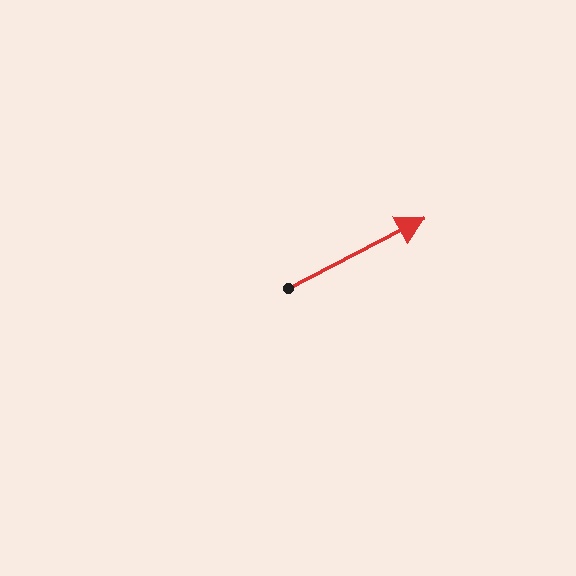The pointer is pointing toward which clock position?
Roughly 2 o'clock.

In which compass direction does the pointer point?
Northeast.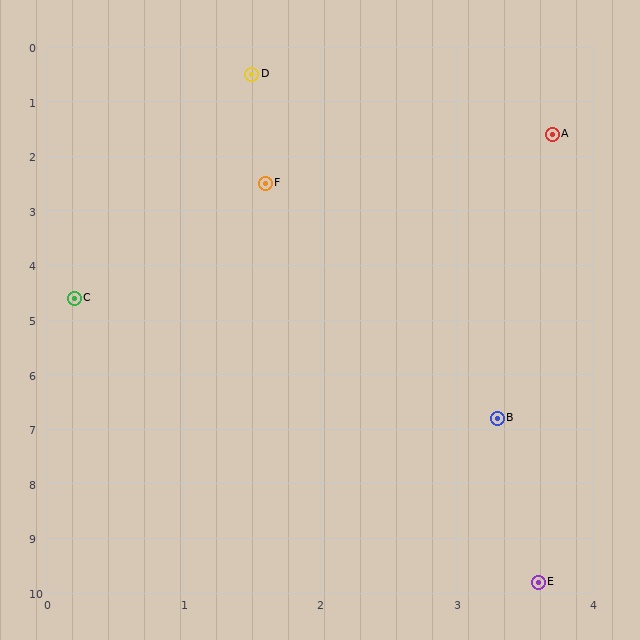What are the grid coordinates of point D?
Point D is at approximately (1.5, 0.5).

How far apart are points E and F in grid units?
Points E and F are about 7.6 grid units apart.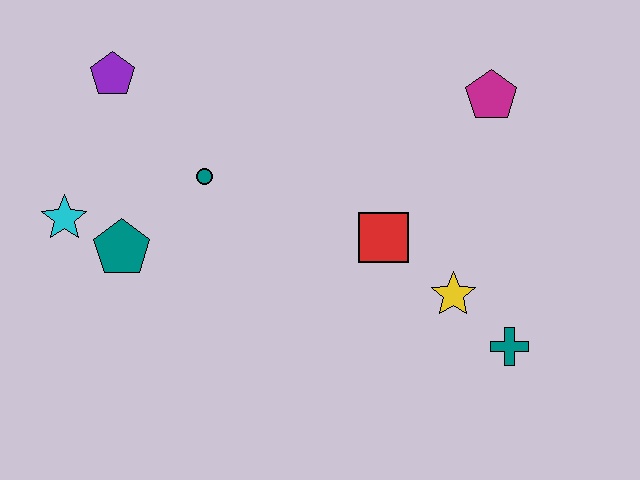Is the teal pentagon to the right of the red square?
No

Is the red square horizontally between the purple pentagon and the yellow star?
Yes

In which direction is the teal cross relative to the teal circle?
The teal cross is to the right of the teal circle.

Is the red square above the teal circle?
No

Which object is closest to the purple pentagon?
The teal circle is closest to the purple pentagon.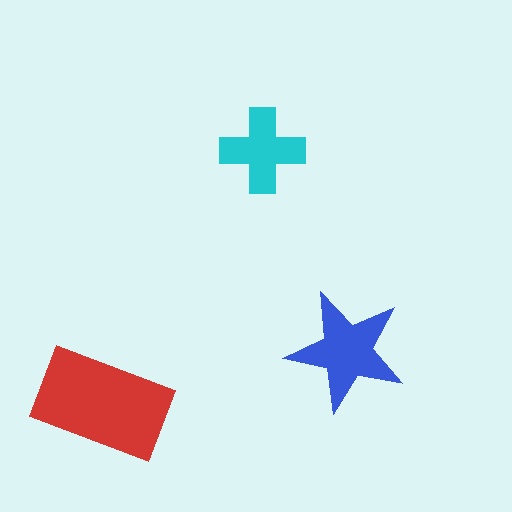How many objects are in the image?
There are 3 objects in the image.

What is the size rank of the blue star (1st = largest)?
2nd.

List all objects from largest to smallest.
The red rectangle, the blue star, the cyan cross.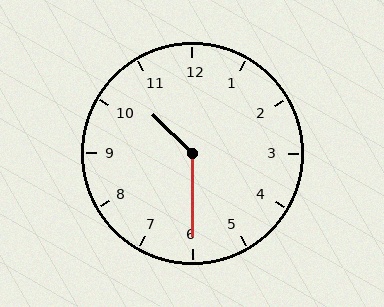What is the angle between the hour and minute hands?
Approximately 135 degrees.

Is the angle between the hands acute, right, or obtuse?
It is obtuse.